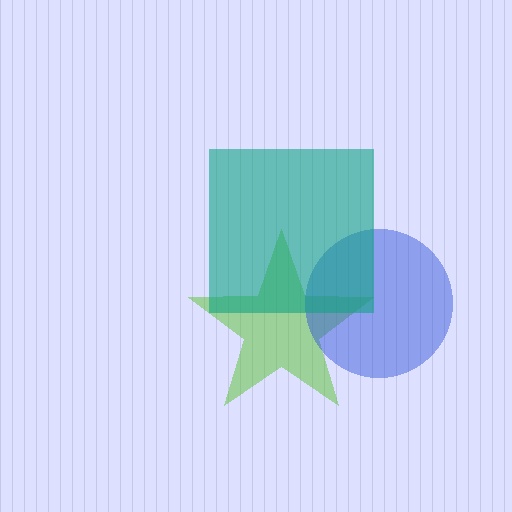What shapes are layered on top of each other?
The layered shapes are: a lime star, a blue circle, a teal square.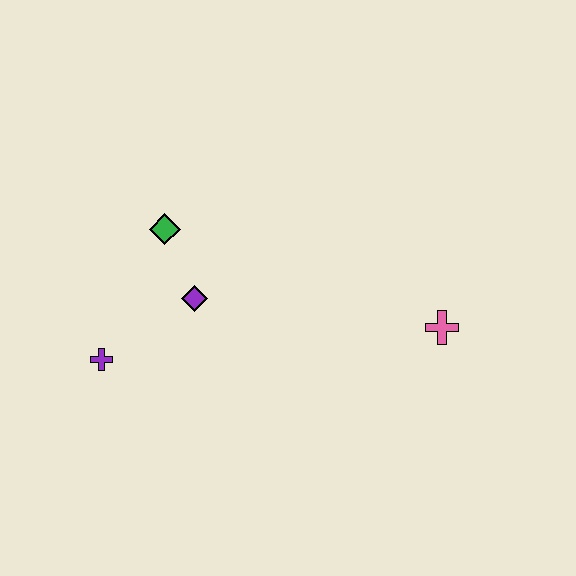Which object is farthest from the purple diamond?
The pink cross is farthest from the purple diamond.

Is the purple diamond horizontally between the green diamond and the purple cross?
No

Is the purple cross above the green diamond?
No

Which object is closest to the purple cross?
The purple diamond is closest to the purple cross.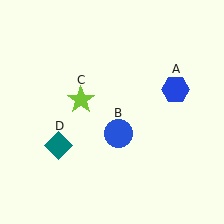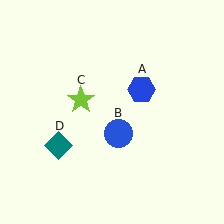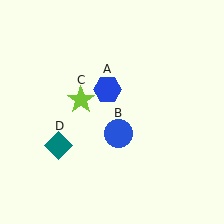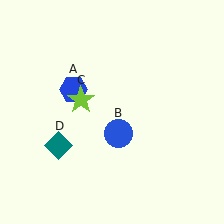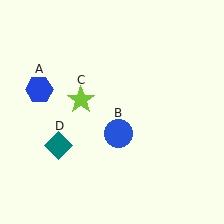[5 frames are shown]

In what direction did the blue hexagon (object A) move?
The blue hexagon (object A) moved left.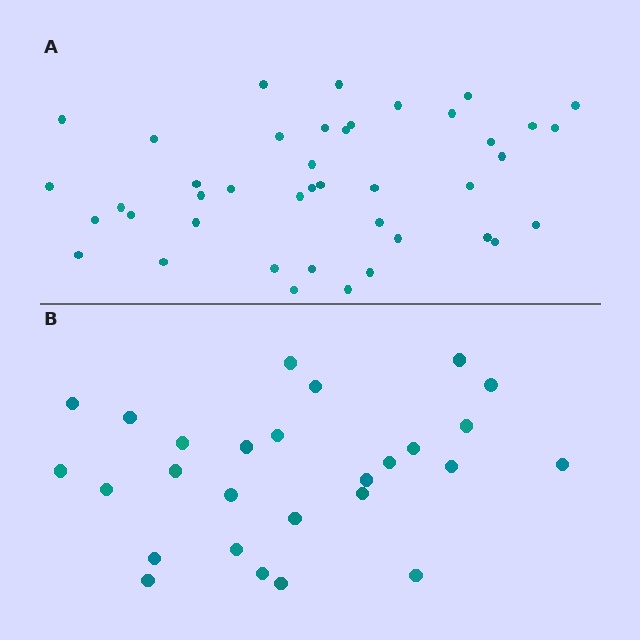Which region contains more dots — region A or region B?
Region A (the top region) has more dots.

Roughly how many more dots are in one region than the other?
Region A has approximately 15 more dots than region B.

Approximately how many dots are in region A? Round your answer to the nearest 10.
About 40 dots. (The exact count is 42, which rounds to 40.)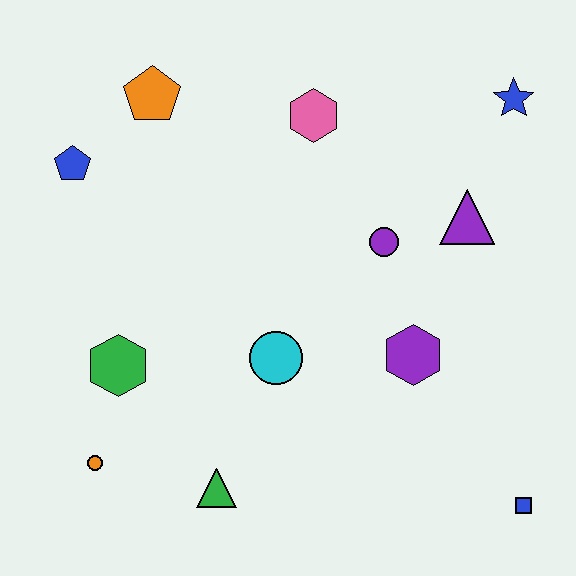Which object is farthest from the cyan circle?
The blue star is farthest from the cyan circle.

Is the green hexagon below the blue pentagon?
Yes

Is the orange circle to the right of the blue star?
No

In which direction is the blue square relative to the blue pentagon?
The blue square is to the right of the blue pentagon.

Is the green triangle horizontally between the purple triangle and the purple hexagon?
No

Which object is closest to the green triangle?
The orange circle is closest to the green triangle.